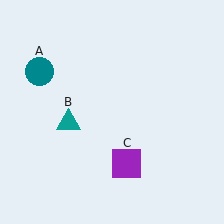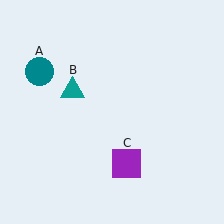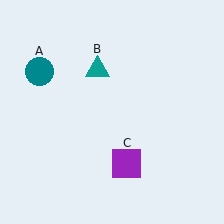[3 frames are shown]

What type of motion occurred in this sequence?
The teal triangle (object B) rotated clockwise around the center of the scene.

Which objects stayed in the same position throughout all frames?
Teal circle (object A) and purple square (object C) remained stationary.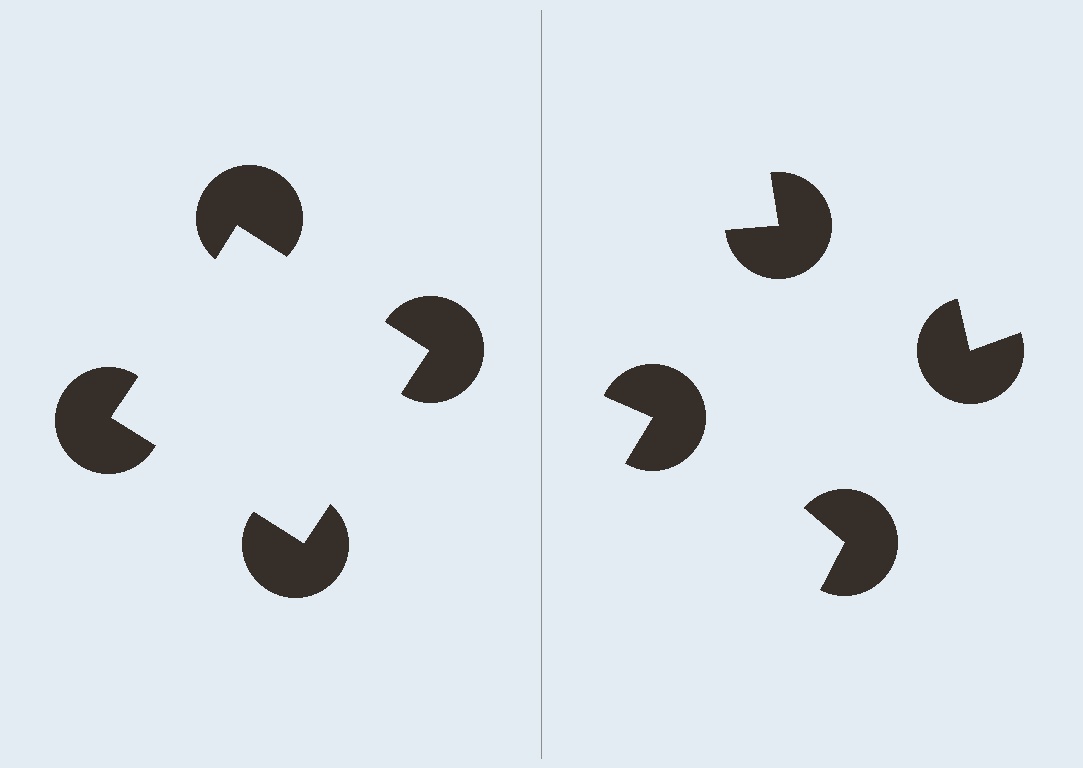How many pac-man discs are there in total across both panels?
8 — 4 on each side.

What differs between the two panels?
The pac-man discs are positioned identically on both sides; only the wedge orientations differ. On the left they align to a square; on the right they are misaligned.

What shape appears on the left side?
An illusory square.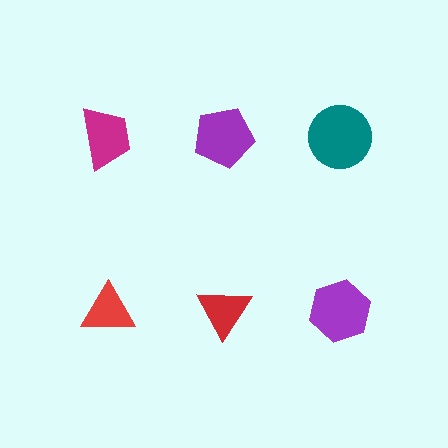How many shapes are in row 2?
3 shapes.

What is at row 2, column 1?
A red triangle.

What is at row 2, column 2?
A red triangle.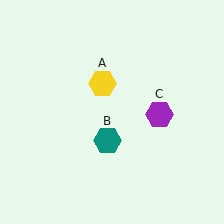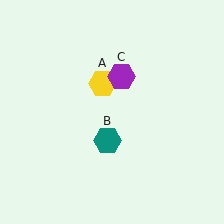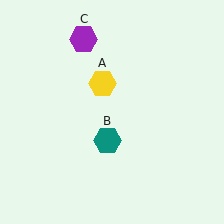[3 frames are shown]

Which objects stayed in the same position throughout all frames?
Yellow hexagon (object A) and teal hexagon (object B) remained stationary.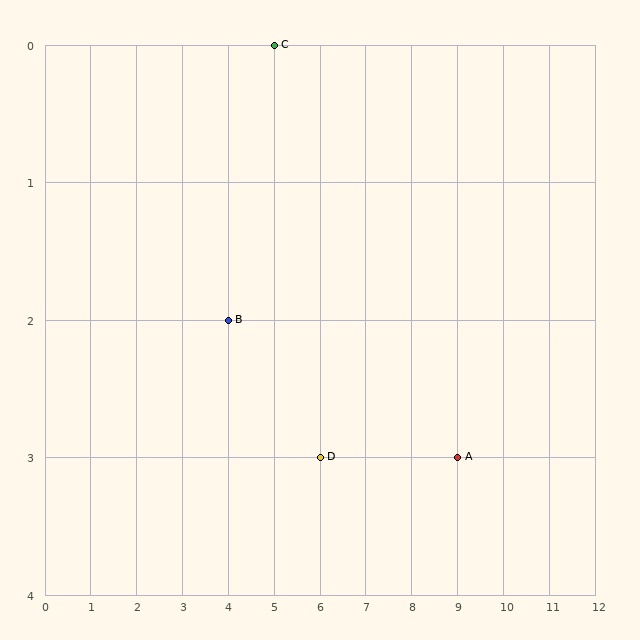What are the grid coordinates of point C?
Point C is at grid coordinates (5, 0).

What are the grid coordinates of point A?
Point A is at grid coordinates (9, 3).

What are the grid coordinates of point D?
Point D is at grid coordinates (6, 3).